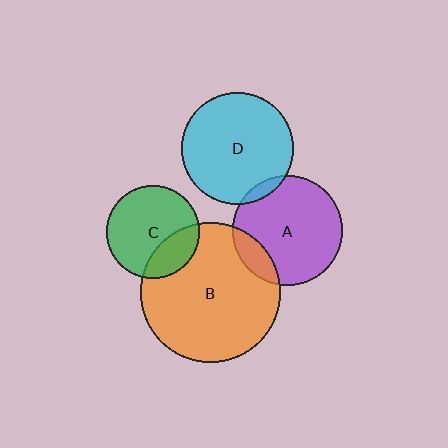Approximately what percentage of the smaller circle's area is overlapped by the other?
Approximately 5%.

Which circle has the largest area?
Circle B (orange).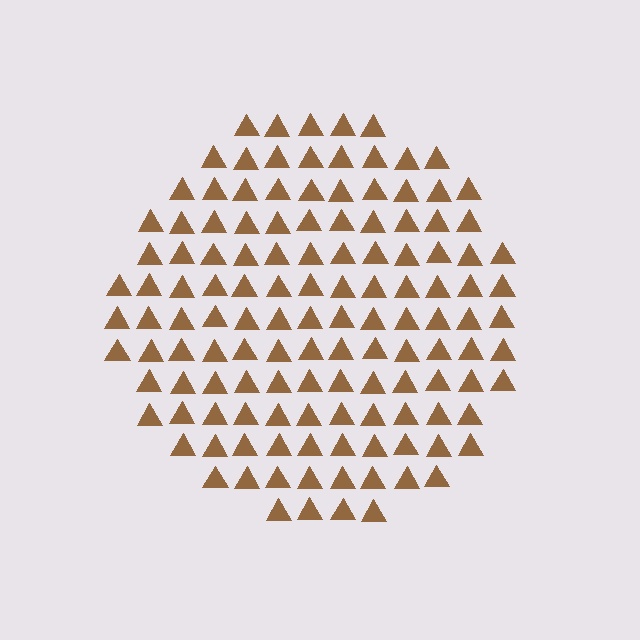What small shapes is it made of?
It is made of small triangles.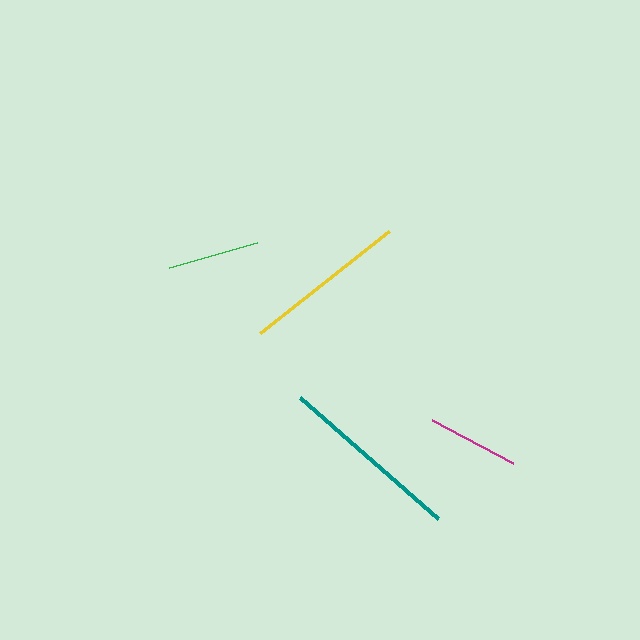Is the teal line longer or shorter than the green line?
The teal line is longer than the green line.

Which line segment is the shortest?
The green line is the shortest at approximately 92 pixels.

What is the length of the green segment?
The green segment is approximately 92 pixels long.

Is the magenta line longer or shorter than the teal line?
The teal line is longer than the magenta line.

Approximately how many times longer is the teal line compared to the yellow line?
The teal line is approximately 1.1 times the length of the yellow line.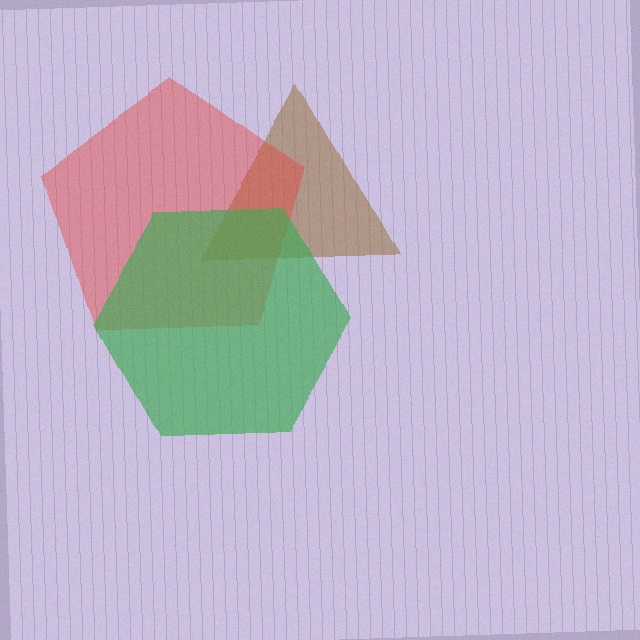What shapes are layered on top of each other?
The layered shapes are: a brown triangle, a red pentagon, a green hexagon.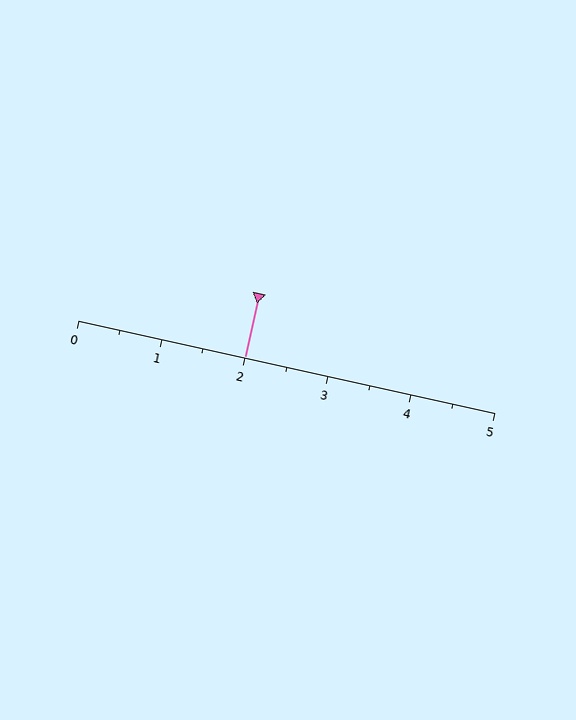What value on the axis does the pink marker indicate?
The marker indicates approximately 2.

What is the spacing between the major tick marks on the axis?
The major ticks are spaced 1 apart.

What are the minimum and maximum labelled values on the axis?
The axis runs from 0 to 5.